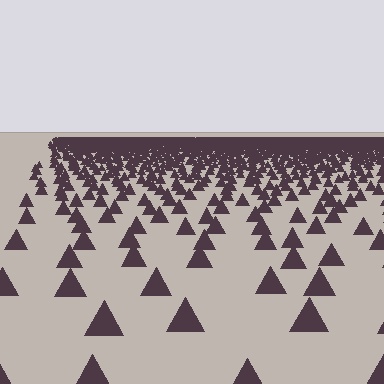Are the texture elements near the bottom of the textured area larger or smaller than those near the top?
Larger. Near the bottom, elements are closer to the viewer and appear at a bigger on-screen size.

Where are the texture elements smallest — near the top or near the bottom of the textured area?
Near the top.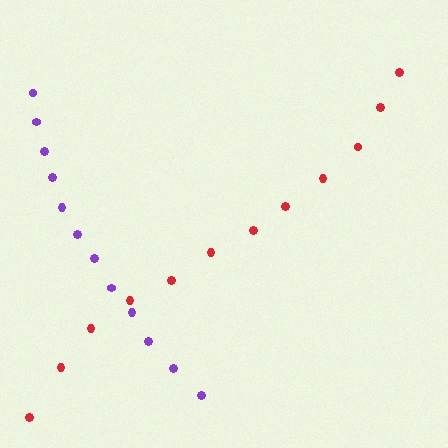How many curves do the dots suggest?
There are 2 distinct paths.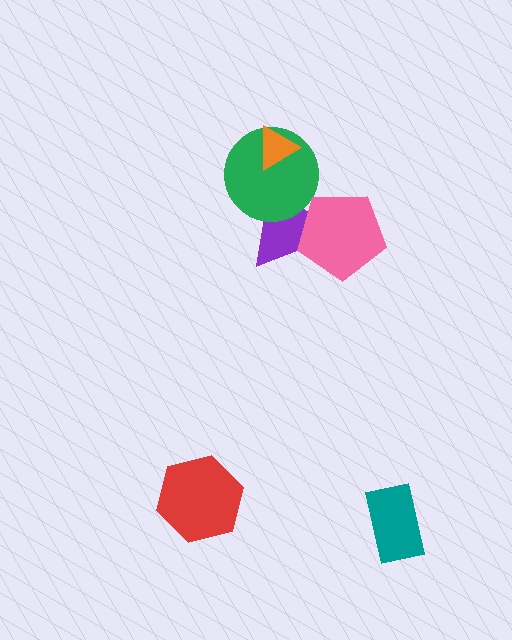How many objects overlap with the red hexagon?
0 objects overlap with the red hexagon.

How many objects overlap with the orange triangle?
1 object overlaps with the orange triangle.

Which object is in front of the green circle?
The orange triangle is in front of the green circle.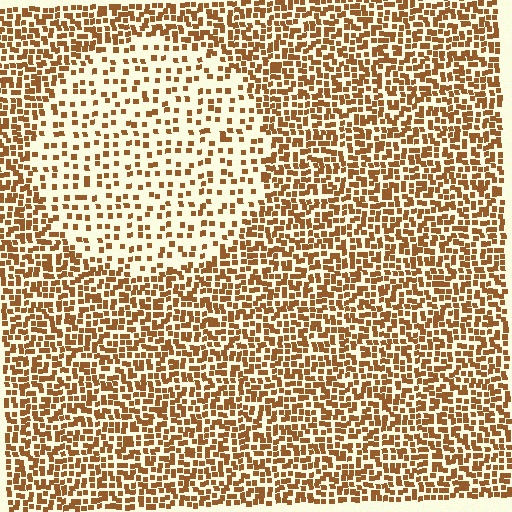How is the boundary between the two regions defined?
The boundary is defined by a change in element density (approximately 2.3x ratio). All elements are the same color, size, and shape.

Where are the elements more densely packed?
The elements are more densely packed outside the circle boundary.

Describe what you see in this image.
The image contains small brown elements arranged at two different densities. A circle-shaped region is visible where the elements are less densely packed than the surrounding area.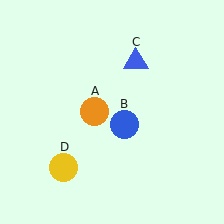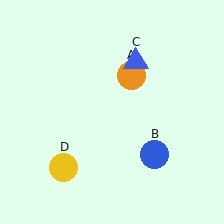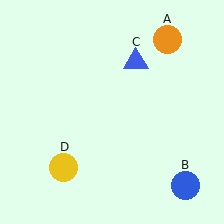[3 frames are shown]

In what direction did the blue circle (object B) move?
The blue circle (object B) moved down and to the right.